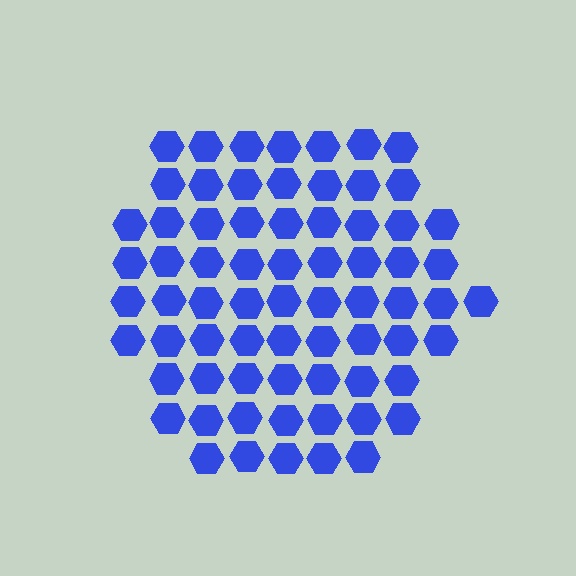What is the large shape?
The large shape is a hexagon.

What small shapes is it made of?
It is made of small hexagons.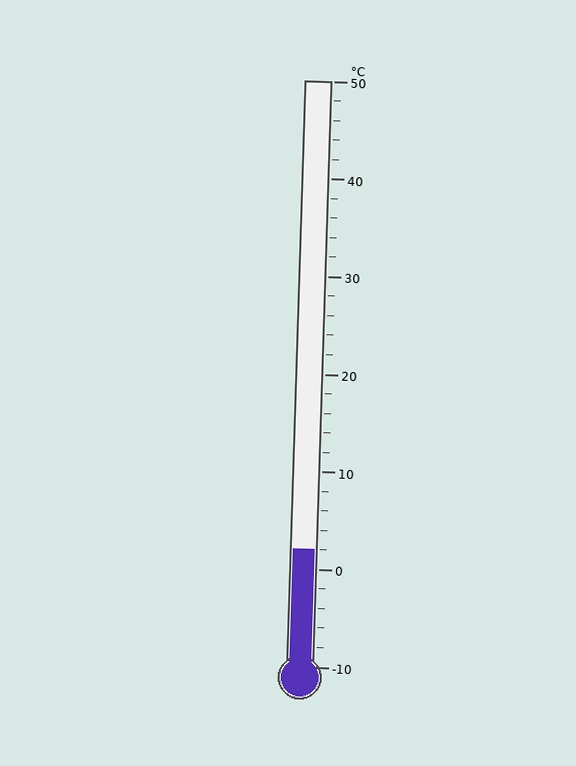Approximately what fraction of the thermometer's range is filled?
The thermometer is filled to approximately 20% of its range.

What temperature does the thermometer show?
The thermometer shows approximately 2°C.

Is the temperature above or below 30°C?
The temperature is below 30°C.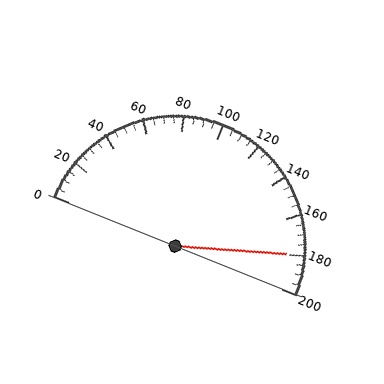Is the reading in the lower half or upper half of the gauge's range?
The reading is in the upper half of the range (0 to 200).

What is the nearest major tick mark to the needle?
The nearest major tick mark is 180.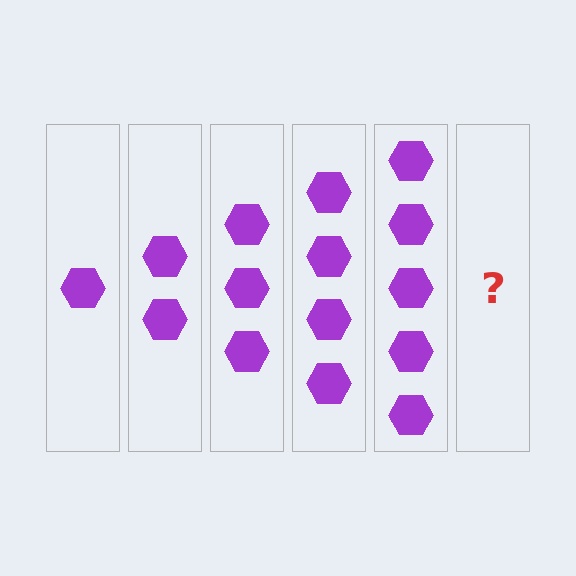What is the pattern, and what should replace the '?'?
The pattern is that each step adds one more hexagon. The '?' should be 6 hexagons.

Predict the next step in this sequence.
The next step is 6 hexagons.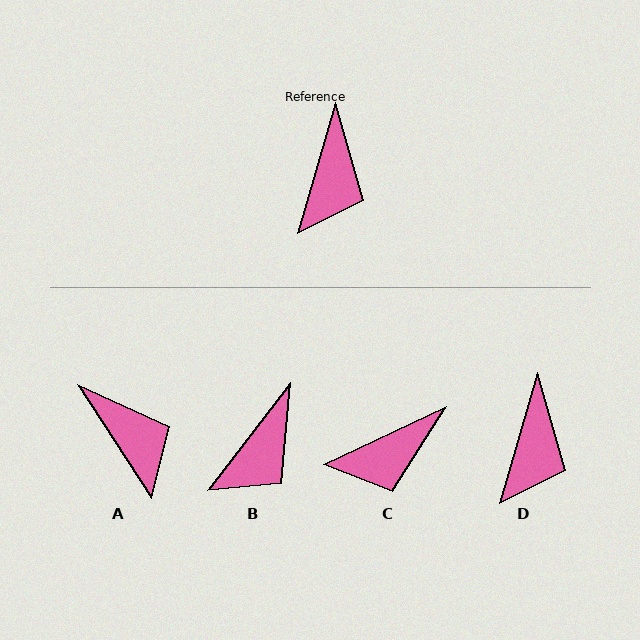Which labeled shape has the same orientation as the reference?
D.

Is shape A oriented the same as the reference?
No, it is off by about 49 degrees.